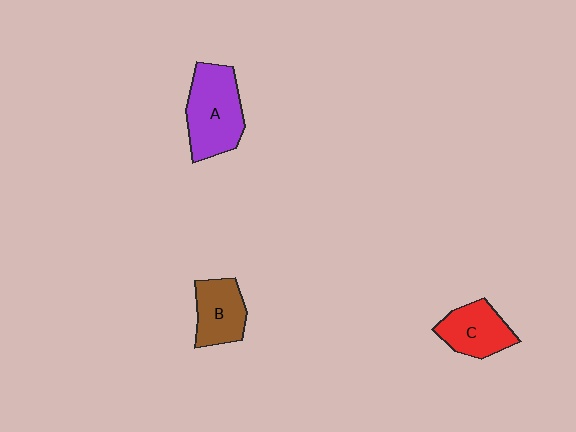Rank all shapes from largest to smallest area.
From largest to smallest: A (purple), C (red), B (brown).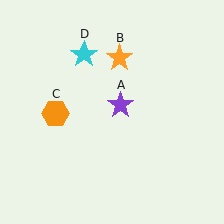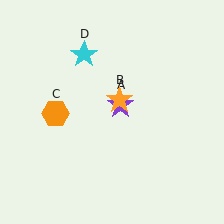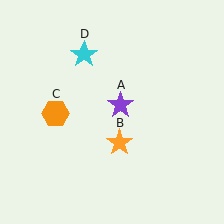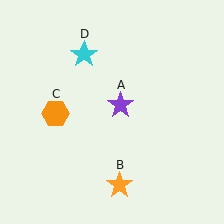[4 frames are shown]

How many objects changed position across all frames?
1 object changed position: orange star (object B).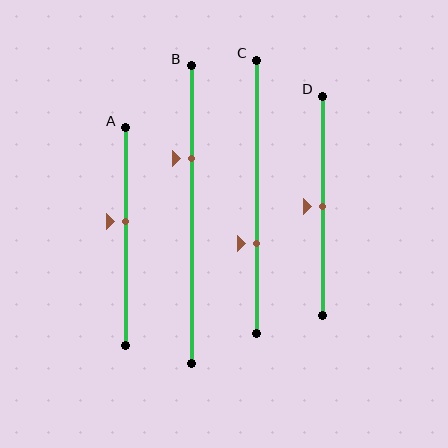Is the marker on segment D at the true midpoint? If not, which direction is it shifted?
Yes, the marker on segment D is at the true midpoint.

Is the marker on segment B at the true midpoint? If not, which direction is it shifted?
No, the marker on segment B is shifted upward by about 19% of the segment length.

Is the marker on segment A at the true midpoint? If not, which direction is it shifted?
No, the marker on segment A is shifted upward by about 7% of the segment length.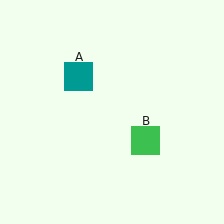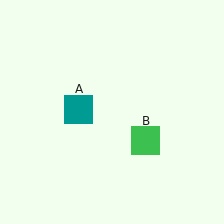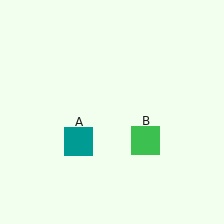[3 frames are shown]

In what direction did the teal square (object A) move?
The teal square (object A) moved down.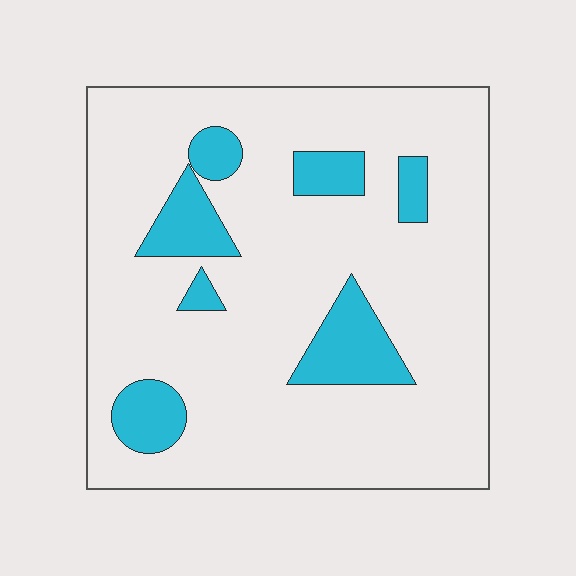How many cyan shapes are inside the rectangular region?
7.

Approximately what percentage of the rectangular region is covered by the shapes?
Approximately 15%.